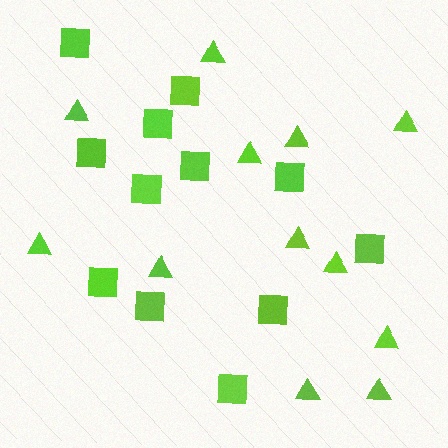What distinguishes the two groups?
There are 2 groups: one group of squares (12) and one group of triangles (12).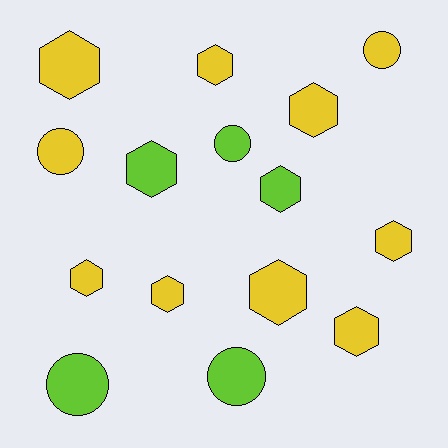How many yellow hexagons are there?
There are 8 yellow hexagons.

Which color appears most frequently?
Yellow, with 10 objects.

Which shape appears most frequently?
Hexagon, with 10 objects.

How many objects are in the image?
There are 15 objects.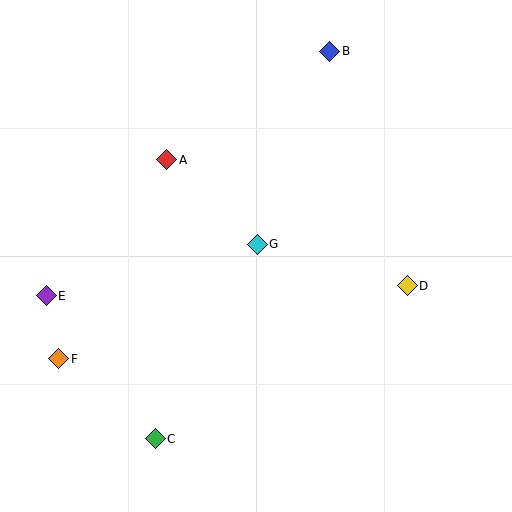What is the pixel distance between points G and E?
The distance between G and E is 217 pixels.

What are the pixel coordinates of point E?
Point E is at (46, 296).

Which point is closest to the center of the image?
Point G at (257, 244) is closest to the center.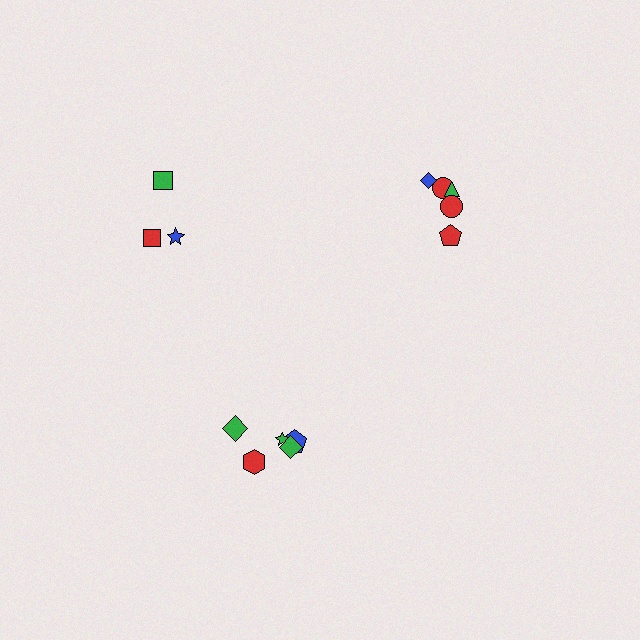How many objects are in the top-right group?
There are 5 objects.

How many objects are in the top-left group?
There are 3 objects.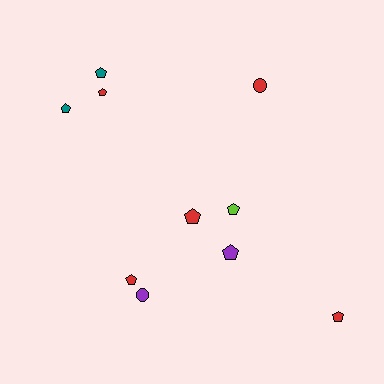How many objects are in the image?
There are 10 objects.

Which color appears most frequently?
Red, with 5 objects.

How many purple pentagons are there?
There is 1 purple pentagon.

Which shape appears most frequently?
Pentagon, with 8 objects.